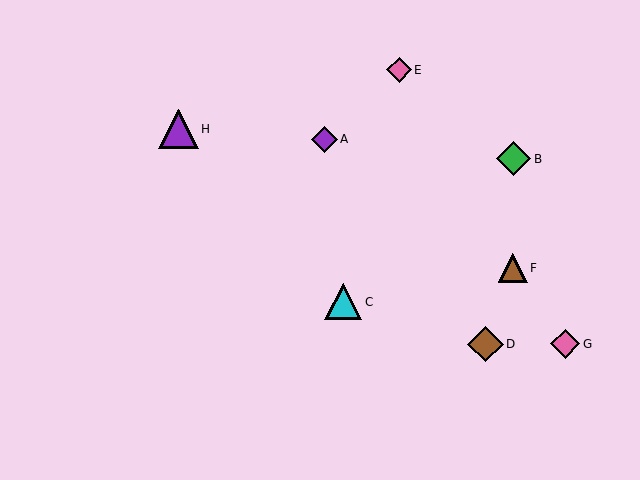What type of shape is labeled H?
Shape H is a purple triangle.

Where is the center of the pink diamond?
The center of the pink diamond is at (565, 344).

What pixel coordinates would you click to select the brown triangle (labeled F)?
Click at (513, 268) to select the brown triangle F.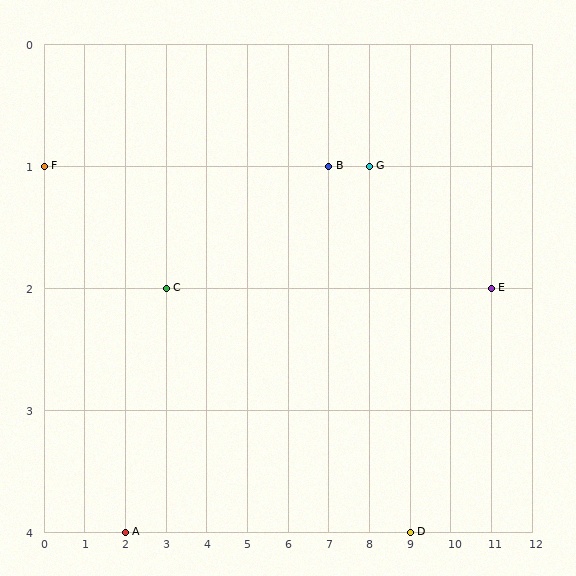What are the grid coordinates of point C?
Point C is at grid coordinates (3, 2).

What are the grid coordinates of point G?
Point G is at grid coordinates (8, 1).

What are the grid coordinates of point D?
Point D is at grid coordinates (9, 4).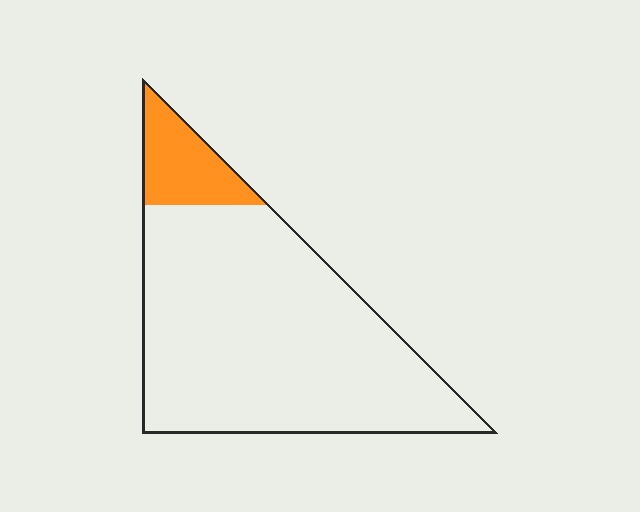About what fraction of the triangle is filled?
About one eighth (1/8).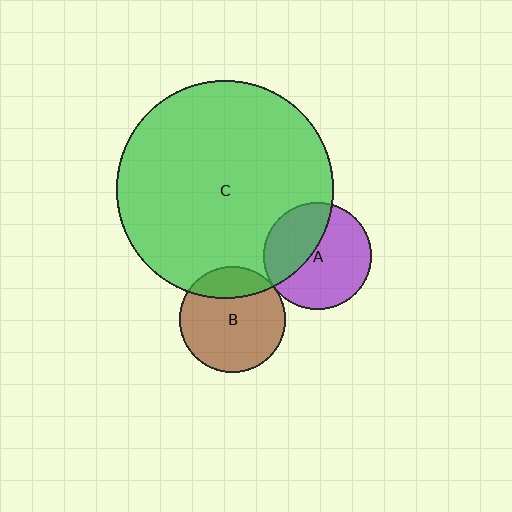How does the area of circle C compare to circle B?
Approximately 4.2 times.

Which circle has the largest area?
Circle C (green).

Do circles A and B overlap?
Yes.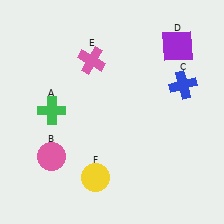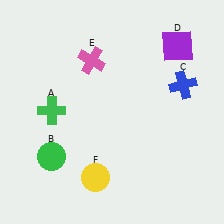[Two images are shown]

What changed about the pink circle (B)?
In Image 1, B is pink. In Image 2, it changed to green.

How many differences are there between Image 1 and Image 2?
There is 1 difference between the two images.